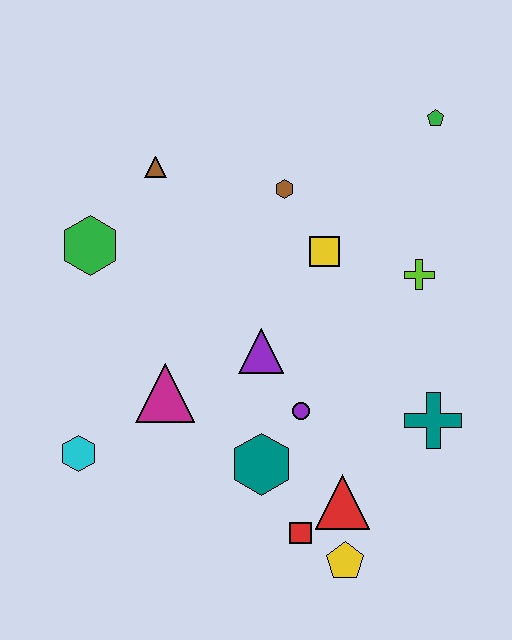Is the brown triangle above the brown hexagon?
Yes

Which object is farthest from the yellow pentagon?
The green pentagon is farthest from the yellow pentagon.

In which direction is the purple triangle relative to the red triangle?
The purple triangle is above the red triangle.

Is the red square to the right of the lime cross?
No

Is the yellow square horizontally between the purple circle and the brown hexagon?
No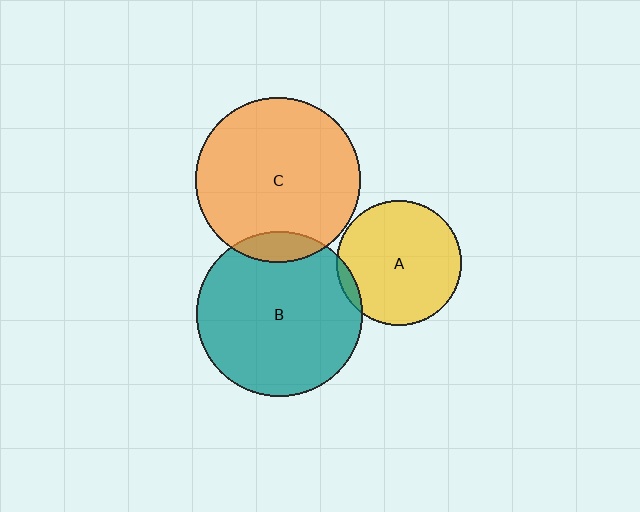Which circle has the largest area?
Circle C (orange).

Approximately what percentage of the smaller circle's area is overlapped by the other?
Approximately 10%.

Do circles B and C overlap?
Yes.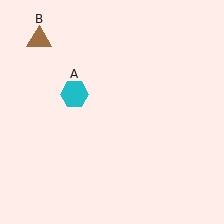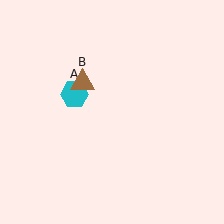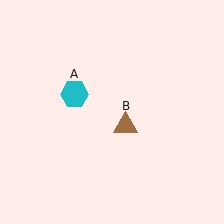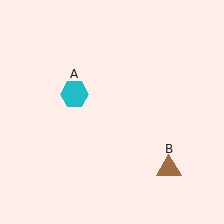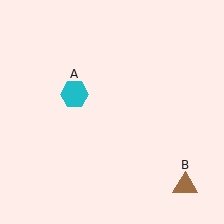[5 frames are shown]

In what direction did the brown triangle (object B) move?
The brown triangle (object B) moved down and to the right.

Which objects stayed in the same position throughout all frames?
Cyan hexagon (object A) remained stationary.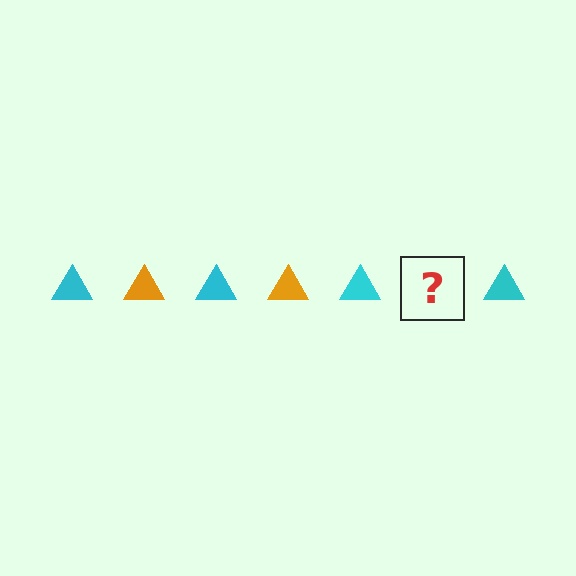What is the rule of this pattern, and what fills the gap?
The rule is that the pattern cycles through cyan, orange triangles. The gap should be filled with an orange triangle.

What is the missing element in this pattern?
The missing element is an orange triangle.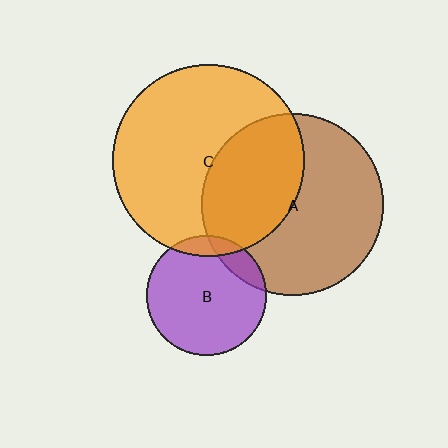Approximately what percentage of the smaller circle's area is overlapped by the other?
Approximately 10%.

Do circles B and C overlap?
Yes.